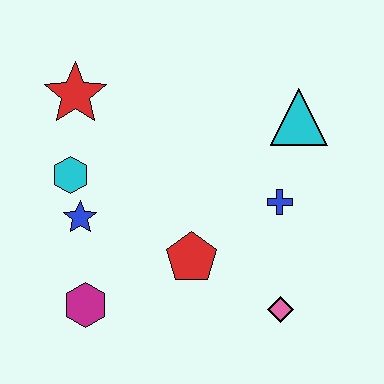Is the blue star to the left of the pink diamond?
Yes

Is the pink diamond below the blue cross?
Yes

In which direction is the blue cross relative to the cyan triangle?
The blue cross is below the cyan triangle.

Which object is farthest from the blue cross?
The red star is farthest from the blue cross.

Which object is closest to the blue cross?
The cyan triangle is closest to the blue cross.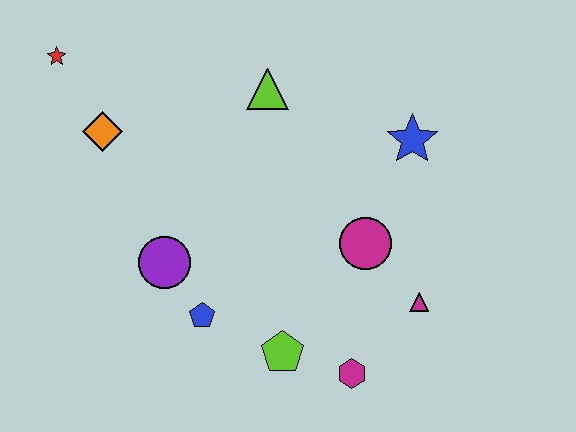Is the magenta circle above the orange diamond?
No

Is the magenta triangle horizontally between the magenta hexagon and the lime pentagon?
No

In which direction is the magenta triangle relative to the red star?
The magenta triangle is to the right of the red star.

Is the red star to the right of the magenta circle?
No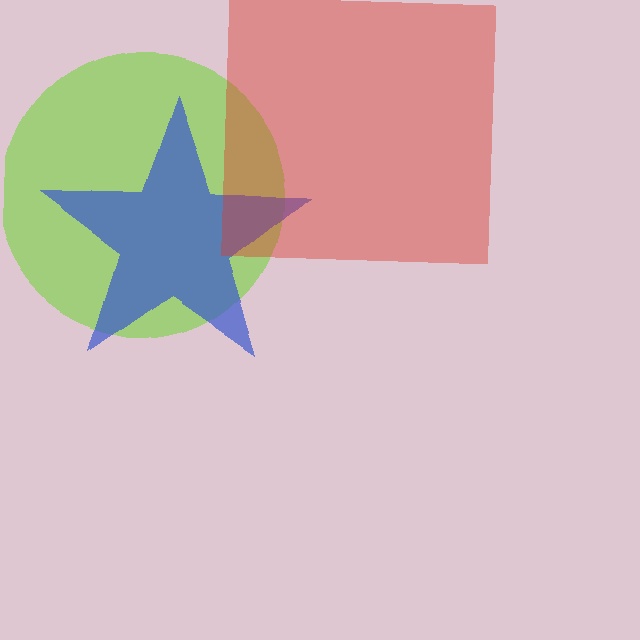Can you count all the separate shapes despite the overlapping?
Yes, there are 3 separate shapes.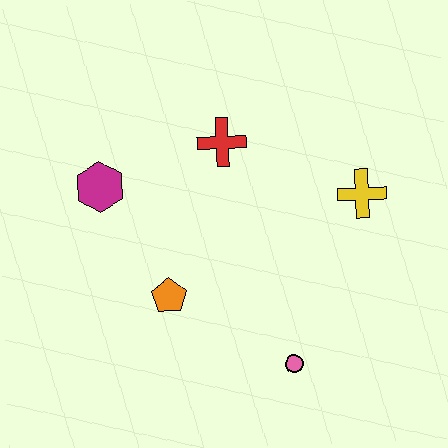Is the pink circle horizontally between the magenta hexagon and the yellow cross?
Yes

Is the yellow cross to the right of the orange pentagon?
Yes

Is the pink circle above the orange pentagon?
No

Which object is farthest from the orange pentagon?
The yellow cross is farthest from the orange pentagon.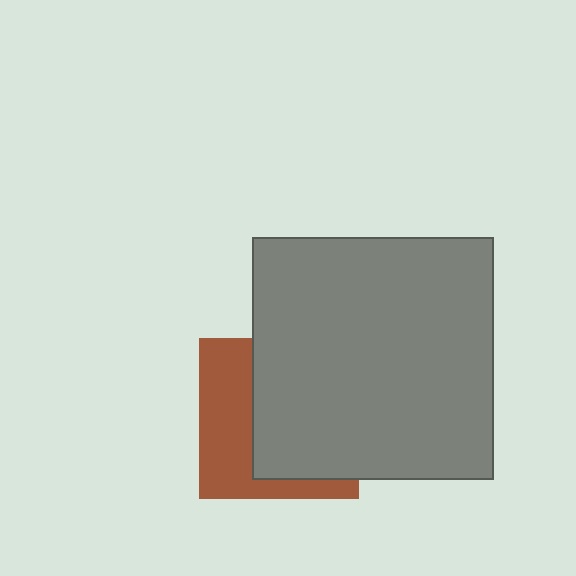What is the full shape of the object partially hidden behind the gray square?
The partially hidden object is a brown square.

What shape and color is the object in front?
The object in front is a gray square.